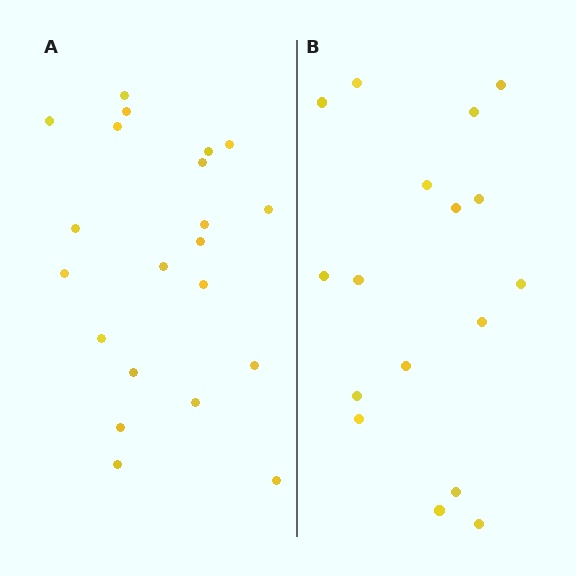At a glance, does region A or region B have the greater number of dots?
Region A (the left region) has more dots.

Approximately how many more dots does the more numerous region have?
Region A has about 4 more dots than region B.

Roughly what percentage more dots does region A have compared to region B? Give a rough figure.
About 25% more.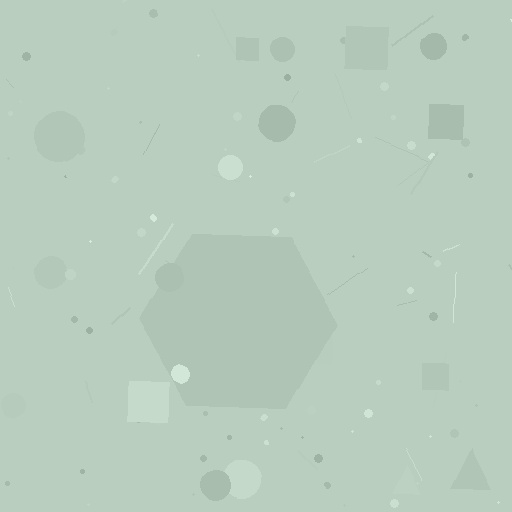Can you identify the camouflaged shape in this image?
The camouflaged shape is a hexagon.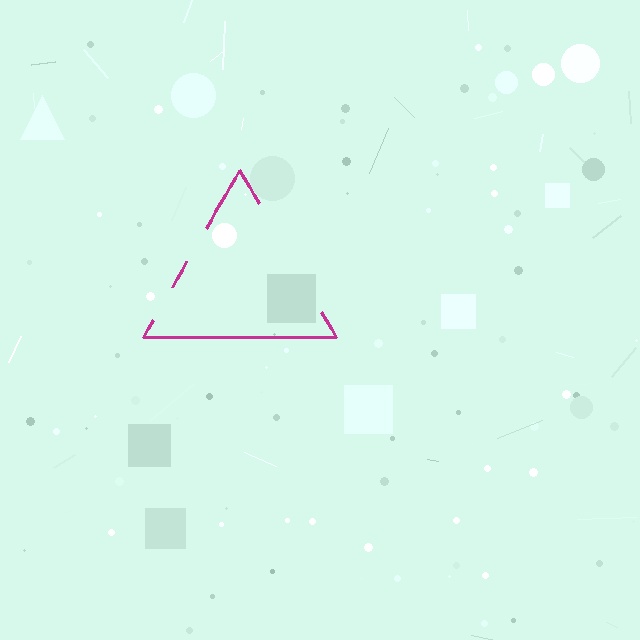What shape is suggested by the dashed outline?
The dashed outline suggests a triangle.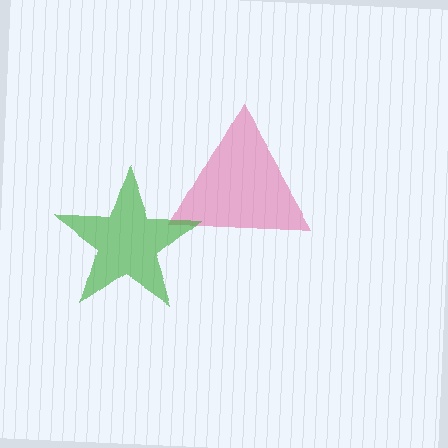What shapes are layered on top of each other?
The layered shapes are: a pink triangle, a green star.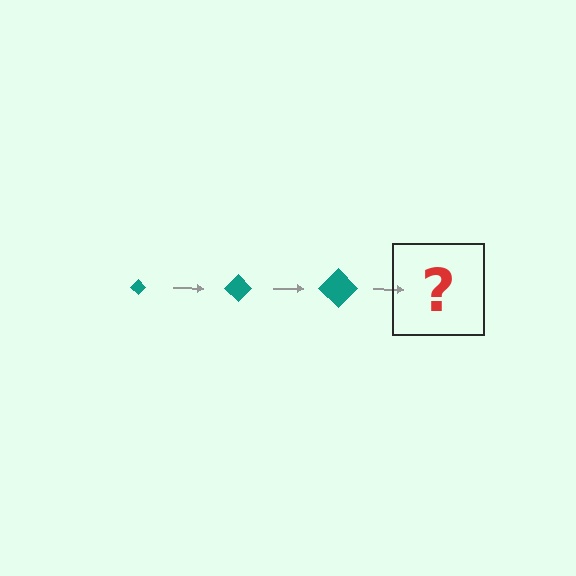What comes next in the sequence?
The next element should be a teal diamond, larger than the previous one.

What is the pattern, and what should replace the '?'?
The pattern is that the diamond gets progressively larger each step. The '?' should be a teal diamond, larger than the previous one.